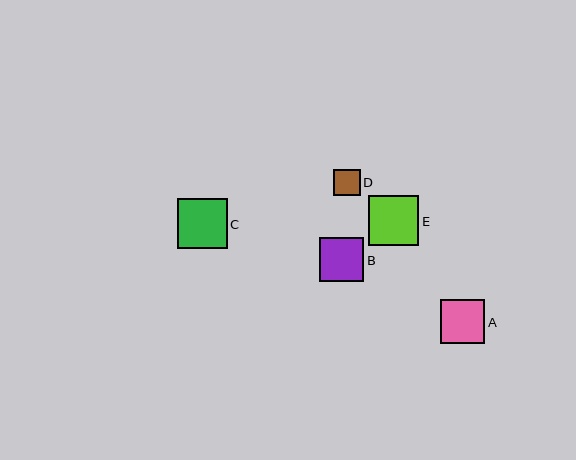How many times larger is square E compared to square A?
Square E is approximately 1.1 times the size of square A.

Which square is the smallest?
Square D is the smallest with a size of approximately 26 pixels.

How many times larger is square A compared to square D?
Square A is approximately 1.7 times the size of square D.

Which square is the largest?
Square E is the largest with a size of approximately 50 pixels.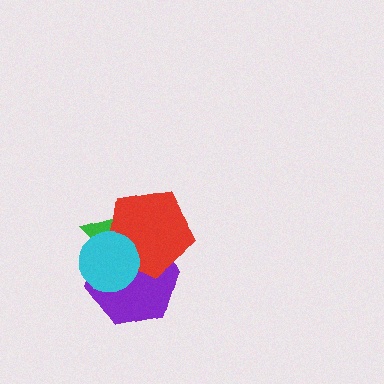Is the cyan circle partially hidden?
No, no other shape covers it.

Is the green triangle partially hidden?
Yes, it is partially covered by another shape.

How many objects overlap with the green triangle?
3 objects overlap with the green triangle.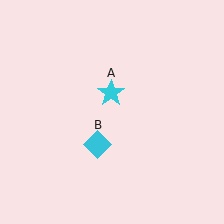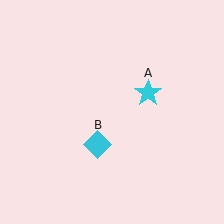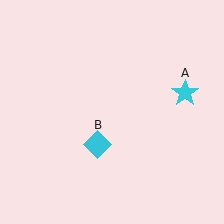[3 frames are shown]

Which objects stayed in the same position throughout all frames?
Cyan diamond (object B) remained stationary.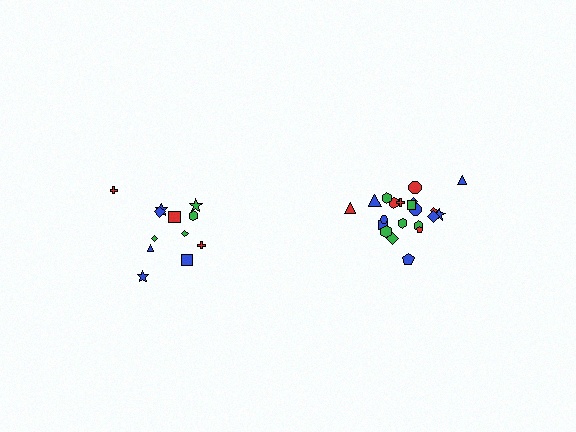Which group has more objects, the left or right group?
The right group.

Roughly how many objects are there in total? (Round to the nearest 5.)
Roughly 35 objects in total.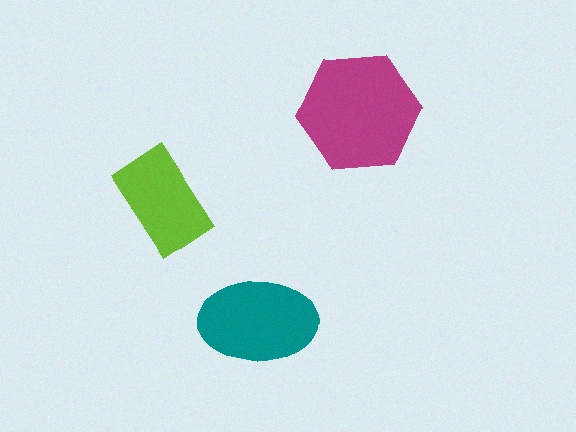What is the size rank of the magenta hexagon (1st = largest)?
1st.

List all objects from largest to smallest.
The magenta hexagon, the teal ellipse, the lime rectangle.